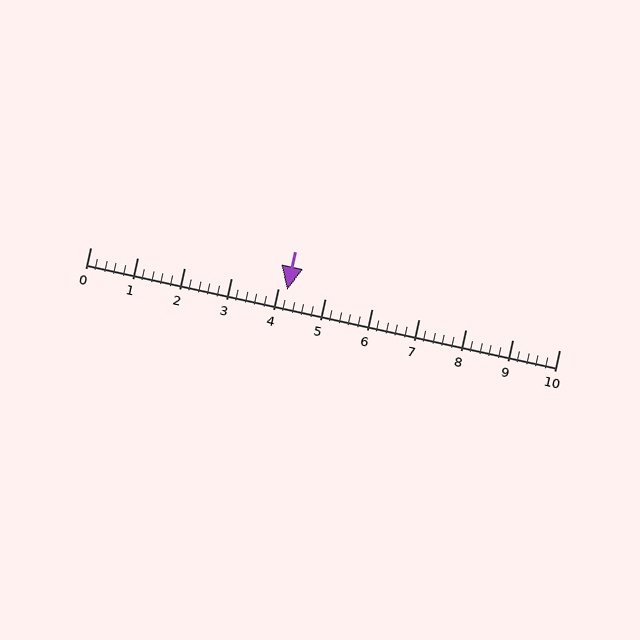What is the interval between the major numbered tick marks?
The major tick marks are spaced 1 units apart.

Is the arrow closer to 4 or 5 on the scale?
The arrow is closer to 4.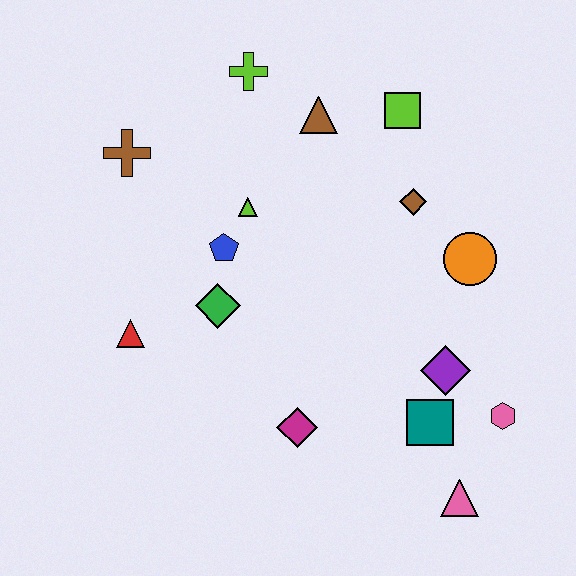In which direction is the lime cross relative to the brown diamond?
The lime cross is to the left of the brown diamond.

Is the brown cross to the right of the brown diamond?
No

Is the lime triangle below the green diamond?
No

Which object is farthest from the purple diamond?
The brown cross is farthest from the purple diamond.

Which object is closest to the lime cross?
The brown triangle is closest to the lime cross.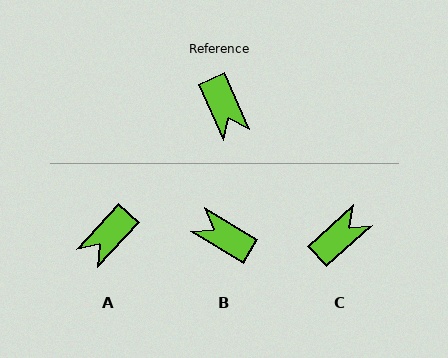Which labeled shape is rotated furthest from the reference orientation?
B, about 145 degrees away.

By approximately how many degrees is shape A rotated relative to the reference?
Approximately 67 degrees clockwise.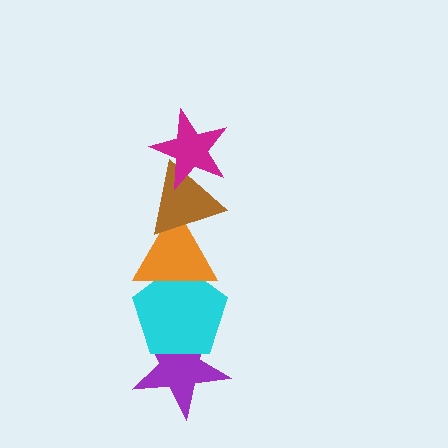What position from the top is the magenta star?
The magenta star is 1st from the top.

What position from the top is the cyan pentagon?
The cyan pentagon is 4th from the top.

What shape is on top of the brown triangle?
The magenta star is on top of the brown triangle.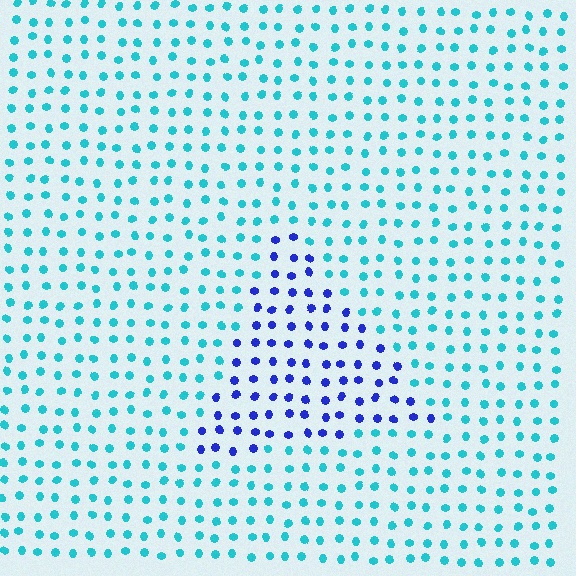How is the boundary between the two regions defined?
The boundary is defined purely by a slight shift in hue (about 54 degrees). Spacing, size, and orientation are identical on both sides.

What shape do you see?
I see a triangle.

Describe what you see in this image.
The image is filled with small cyan elements in a uniform arrangement. A triangle-shaped region is visible where the elements are tinted to a slightly different hue, forming a subtle color boundary.